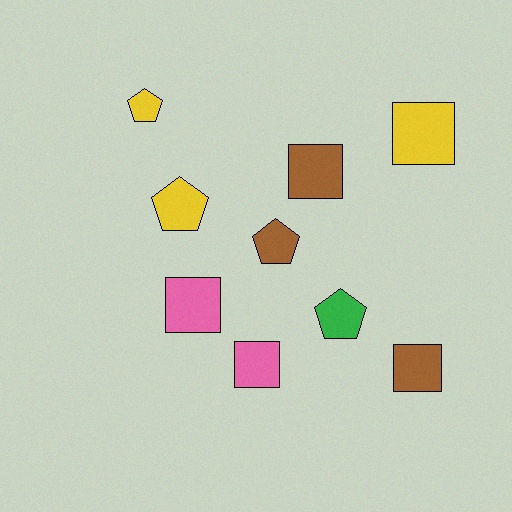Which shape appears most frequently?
Square, with 5 objects.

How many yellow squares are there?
There is 1 yellow square.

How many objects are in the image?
There are 9 objects.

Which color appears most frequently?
Brown, with 3 objects.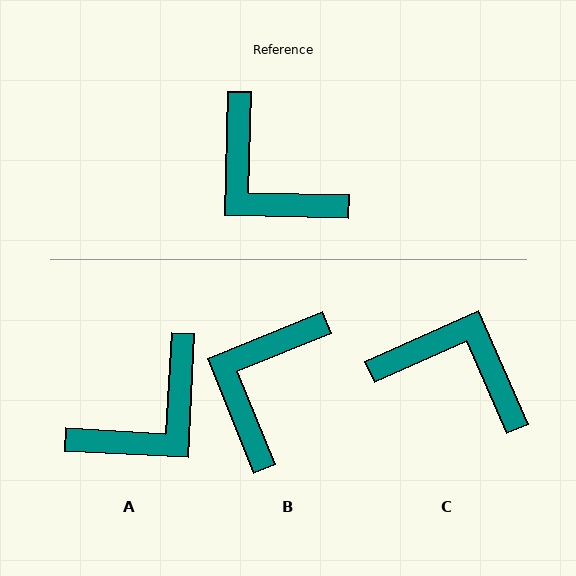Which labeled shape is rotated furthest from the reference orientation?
C, about 155 degrees away.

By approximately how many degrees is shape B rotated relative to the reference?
Approximately 67 degrees clockwise.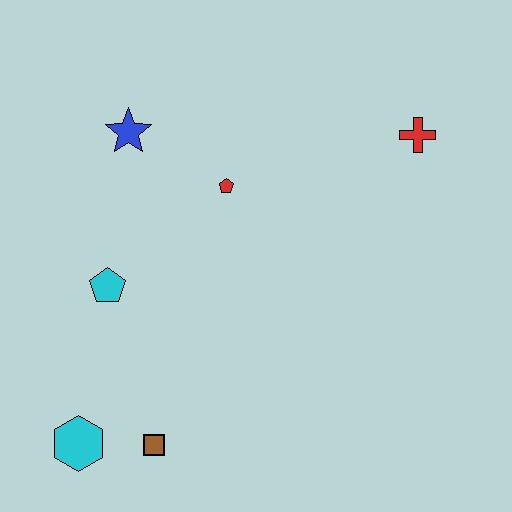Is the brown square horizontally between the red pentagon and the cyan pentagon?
Yes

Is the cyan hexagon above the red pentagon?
No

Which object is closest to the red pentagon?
The blue star is closest to the red pentagon.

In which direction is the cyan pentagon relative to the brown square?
The cyan pentagon is above the brown square.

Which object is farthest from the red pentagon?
The cyan hexagon is farthest from the red pentagon.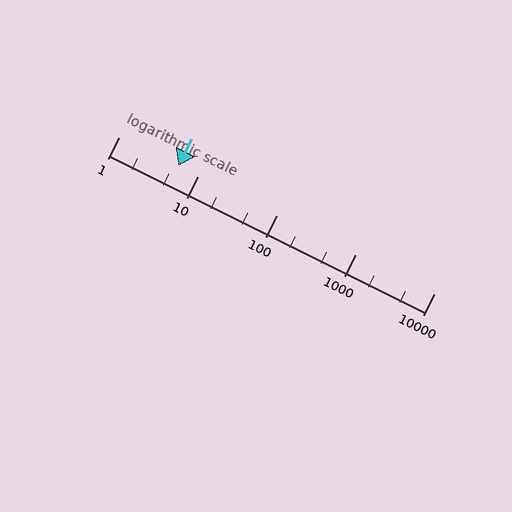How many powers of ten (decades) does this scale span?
The scale spans 4 decades, from 1 to 10000.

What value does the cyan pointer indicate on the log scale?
The pointer indicates approximately 5.7.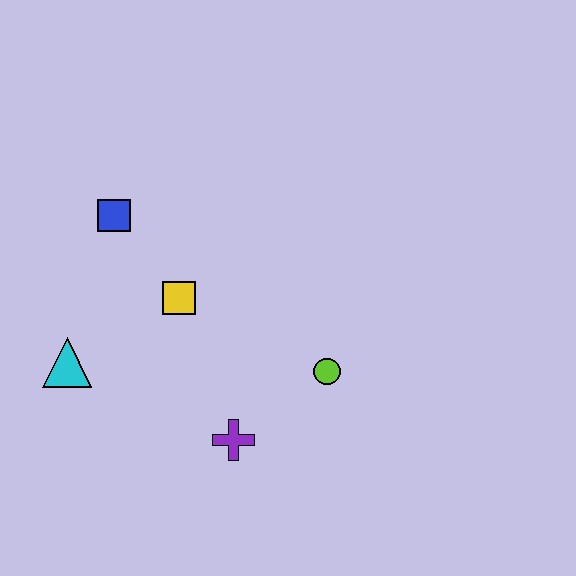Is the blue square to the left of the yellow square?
Yes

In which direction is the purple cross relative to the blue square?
The purple cross is below the blue square.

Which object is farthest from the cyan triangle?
The lime circle is farthest from the cyan triangle.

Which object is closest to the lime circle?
The purple cross is closest to the lime circle.